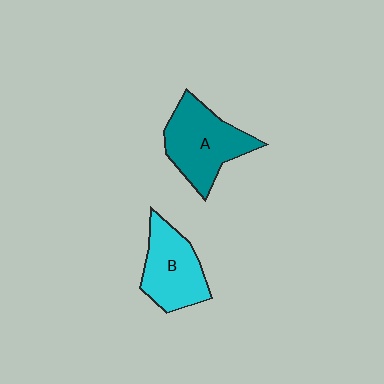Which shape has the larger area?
Shape A (teal).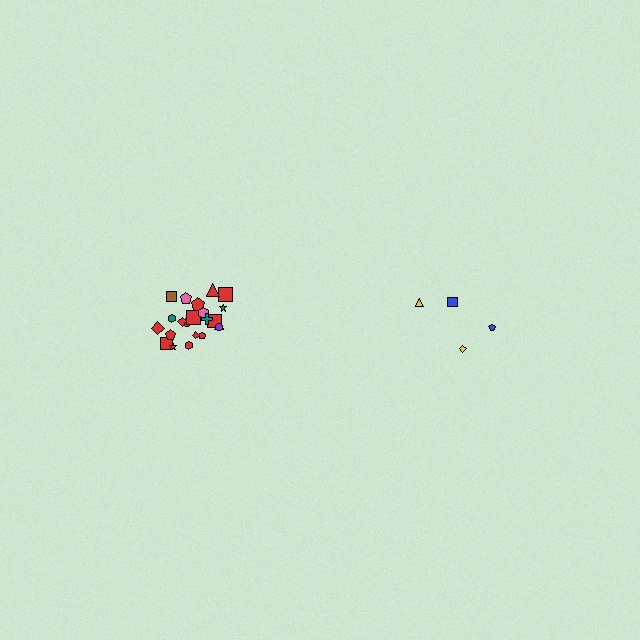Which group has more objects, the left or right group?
The left group.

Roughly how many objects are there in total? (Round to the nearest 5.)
Roughly 25 objects in total.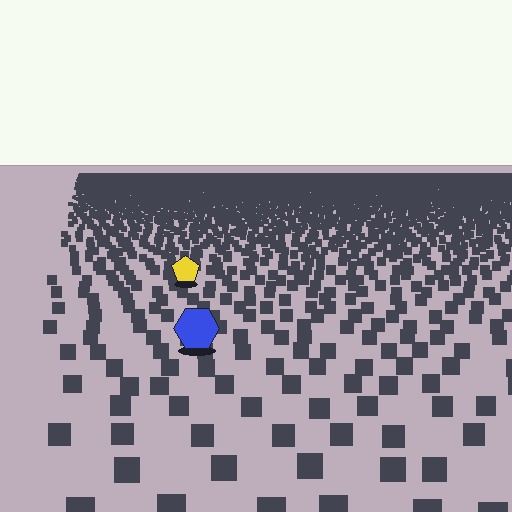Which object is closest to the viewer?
The blue hexagon is closest. The texture marks near it are larger and more spread out.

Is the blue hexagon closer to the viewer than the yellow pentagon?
Yes. The blue hexagon is closer — you can tell from the texture gradient: the ground texture is coarser near it.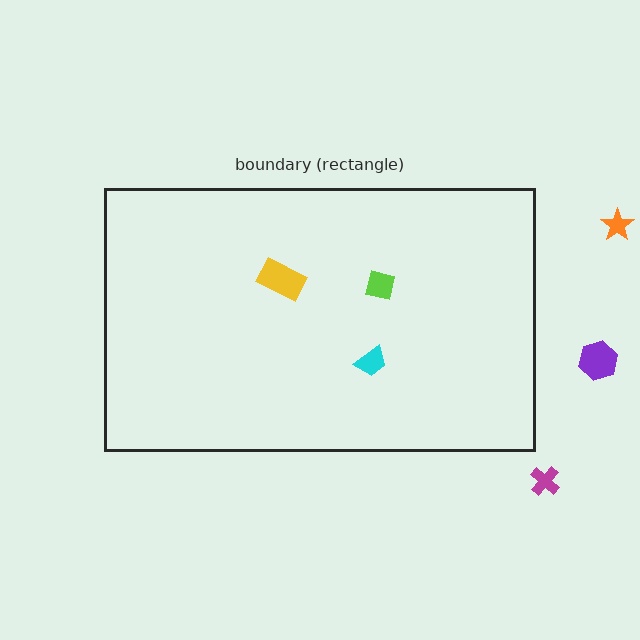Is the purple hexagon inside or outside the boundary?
Outside.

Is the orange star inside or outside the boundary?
Outside.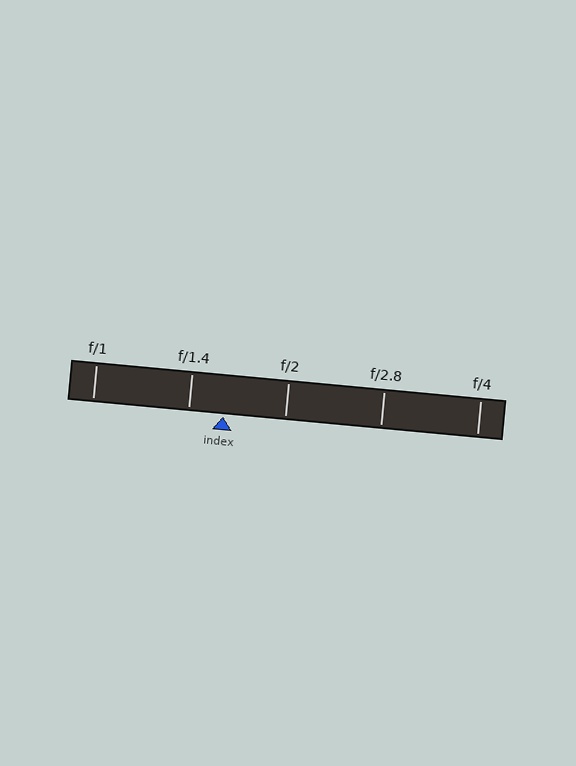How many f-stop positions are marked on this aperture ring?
There are 5 f-stop positions marked.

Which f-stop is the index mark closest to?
The index mark is closest to f/1.4.